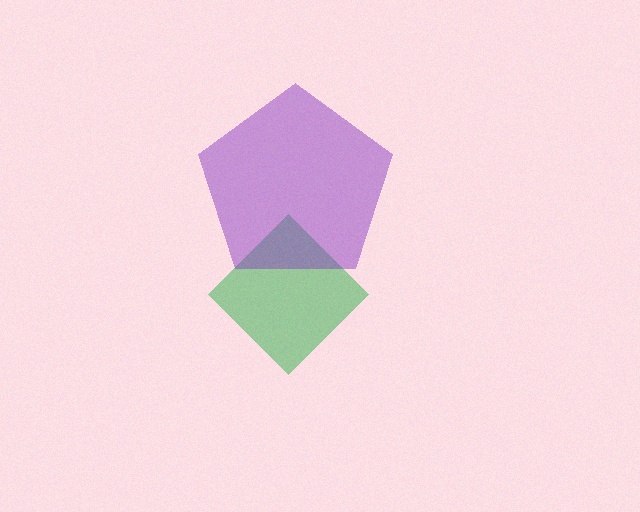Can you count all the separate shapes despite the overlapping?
Yes, there are 2 separate shapes.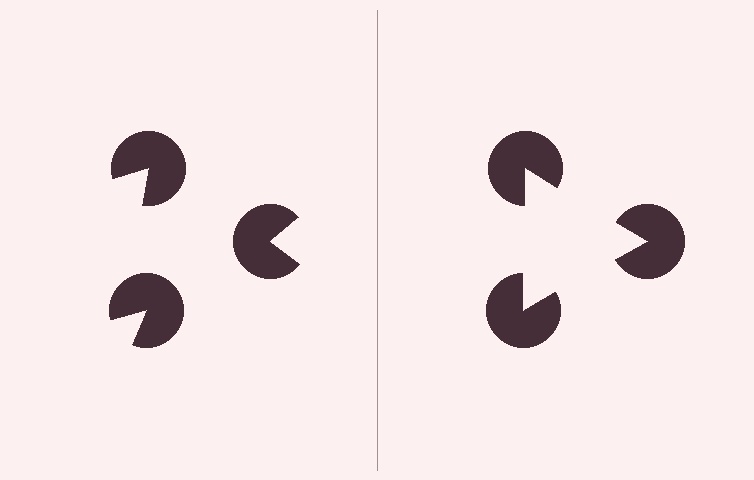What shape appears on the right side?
An illusory triangle.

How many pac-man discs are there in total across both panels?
6 — 3 on each side.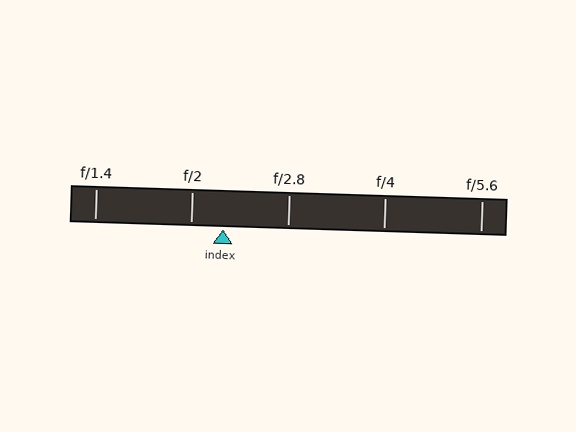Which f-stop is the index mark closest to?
The index mark is closest to f/2.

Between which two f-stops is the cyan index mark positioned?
The index mark is between f/2 and f/2.8.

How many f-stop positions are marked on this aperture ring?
There are 5 f-stop positions marked.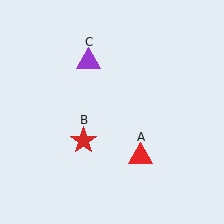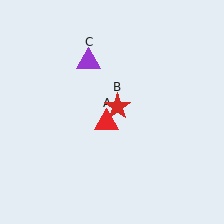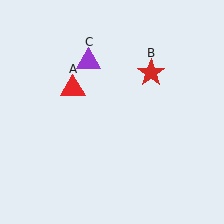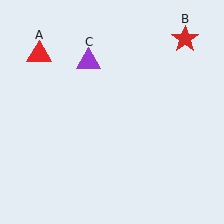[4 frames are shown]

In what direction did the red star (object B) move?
The red star (object B) moved up and to the right.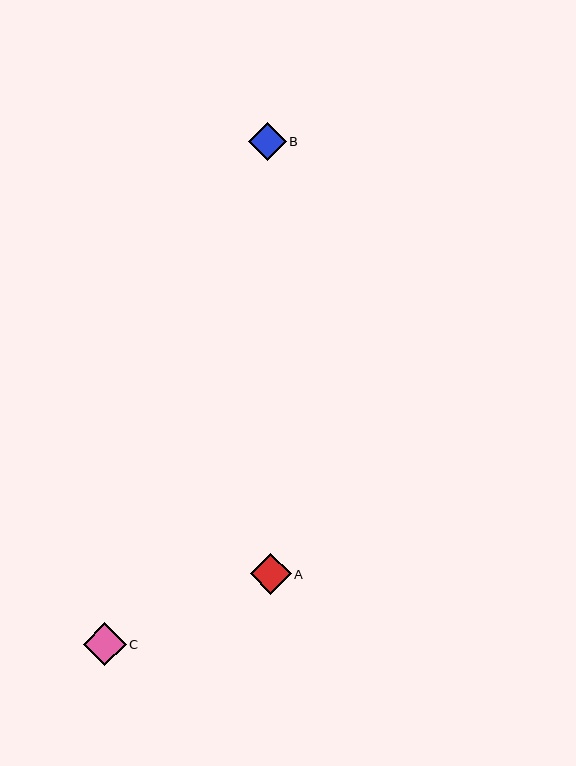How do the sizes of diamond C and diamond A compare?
Diamond C and diamond A are approximately the same size.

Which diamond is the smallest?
Diamond B is the smallest with a size of approximately 38 pixels.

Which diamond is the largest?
Diamond C is the largest with a size of approximately 43 pixels.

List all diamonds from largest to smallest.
From largest to smallest: C, A, B.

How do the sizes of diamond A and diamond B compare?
Diamond A and diamond B are approximately the same size.